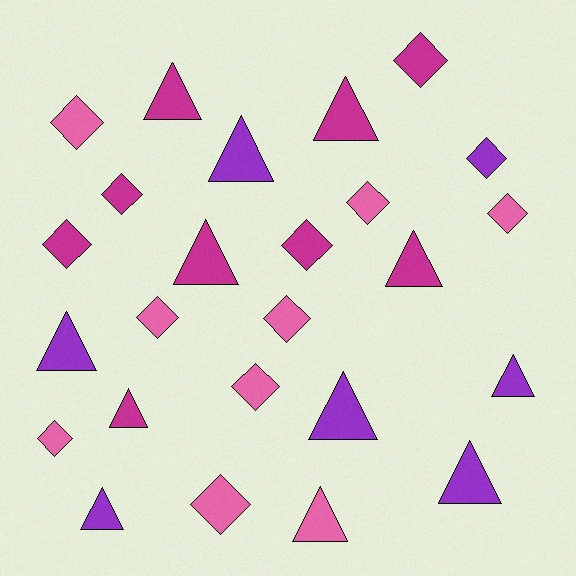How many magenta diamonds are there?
There are 4 magenta diamonds.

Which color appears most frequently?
Pink, with 9 objects.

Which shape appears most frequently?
Diamond, with 13 objects.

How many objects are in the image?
There are 25 objects.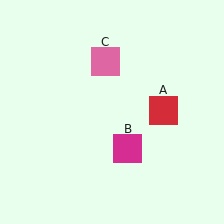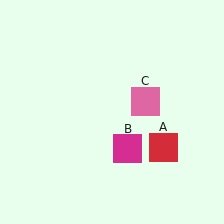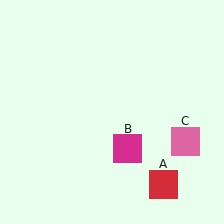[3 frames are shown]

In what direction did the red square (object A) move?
The red square (object A) moved down.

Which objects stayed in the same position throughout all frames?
Magenta square (object B) remained stationary.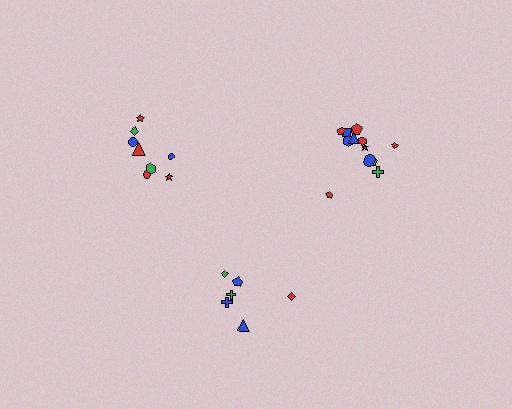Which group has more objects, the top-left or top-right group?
The top-right group.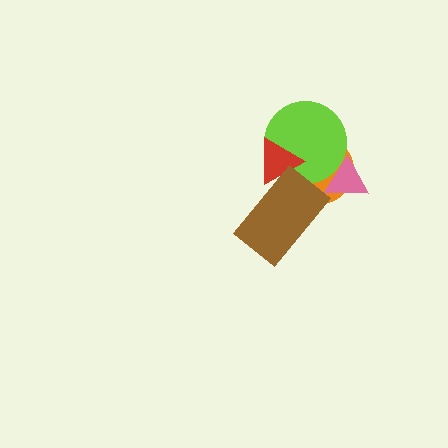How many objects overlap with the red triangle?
3 objects overlap with the red triangle.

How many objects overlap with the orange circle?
4 objects overlap with the orange circle.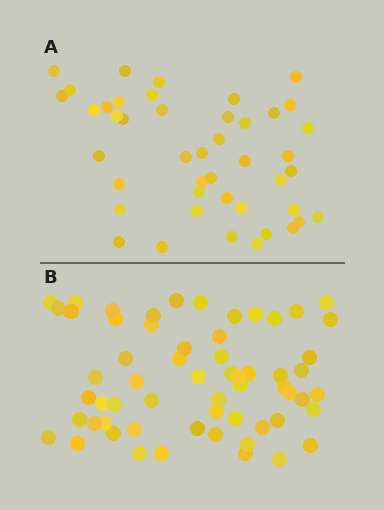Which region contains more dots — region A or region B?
Region B (the bottom region) has more dots.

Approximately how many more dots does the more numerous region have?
Region B has approximately 15 more dots than region A.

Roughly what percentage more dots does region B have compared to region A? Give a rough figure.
About 35% more.